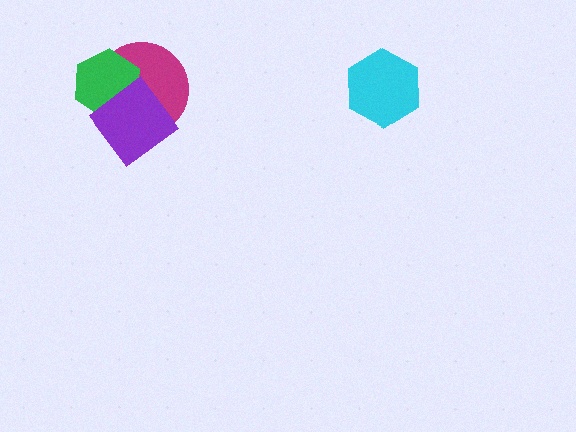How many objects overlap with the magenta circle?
2 objects overlap with the magenta circle.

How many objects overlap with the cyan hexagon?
0 objects overlap with the cyan hexagon.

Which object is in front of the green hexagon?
The purple diamond is in front of the green hexagon.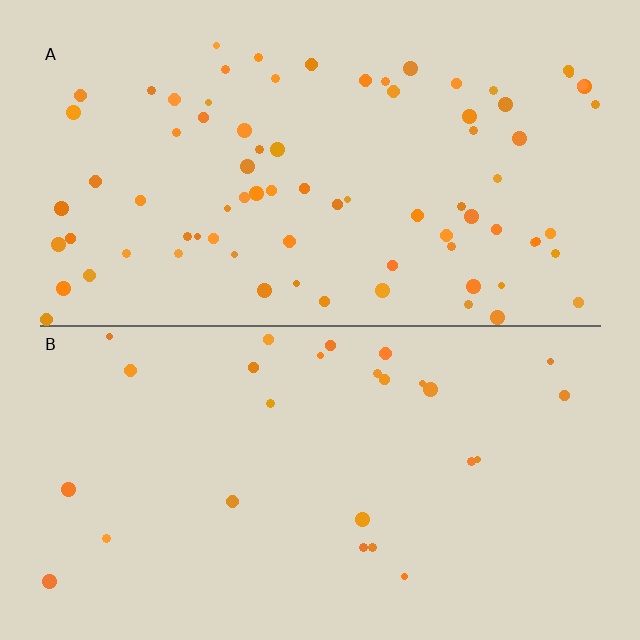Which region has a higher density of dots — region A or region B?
A (the top).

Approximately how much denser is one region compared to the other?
Approximately 3.0× — region A over region B.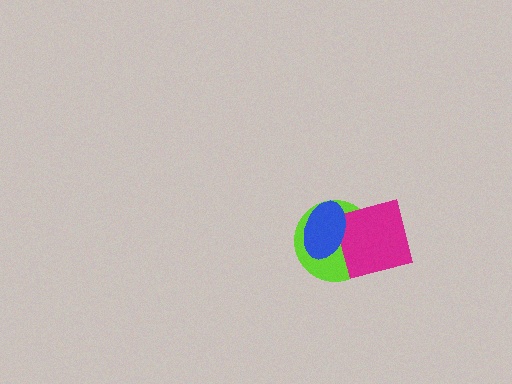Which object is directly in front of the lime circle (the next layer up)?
The magenta diamond is directly in front of the lime circle.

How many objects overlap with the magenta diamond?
2 objects overlap with the magenta diamond.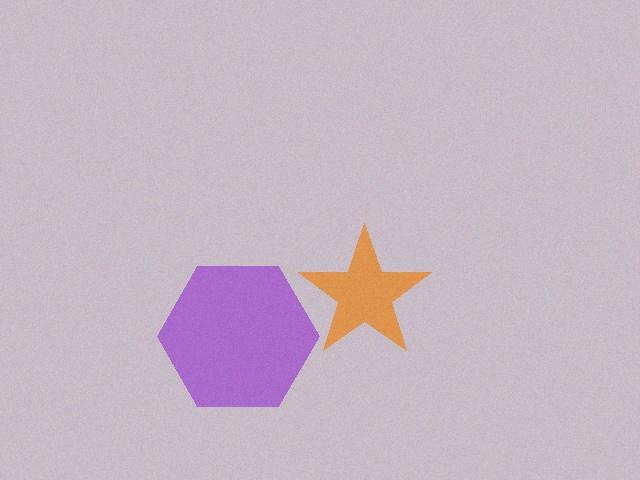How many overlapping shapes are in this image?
There are 2 overlapping shapes in the image.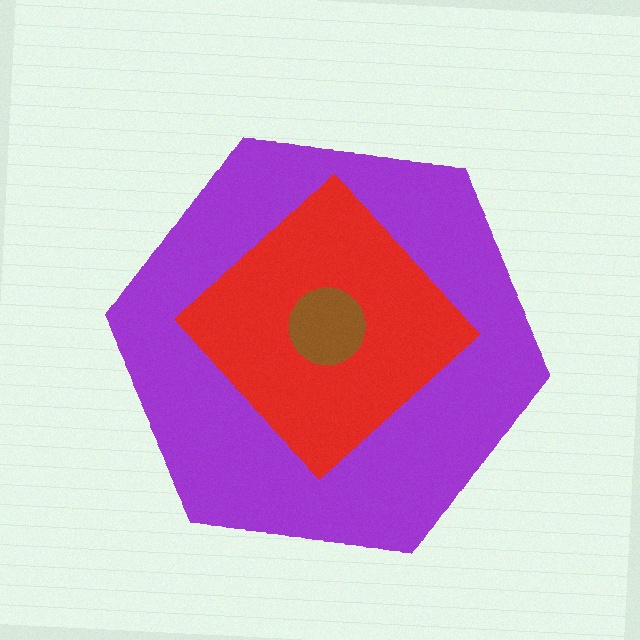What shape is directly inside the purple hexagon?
The red diamond.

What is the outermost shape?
The purple hexagon.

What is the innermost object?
The brown circle.